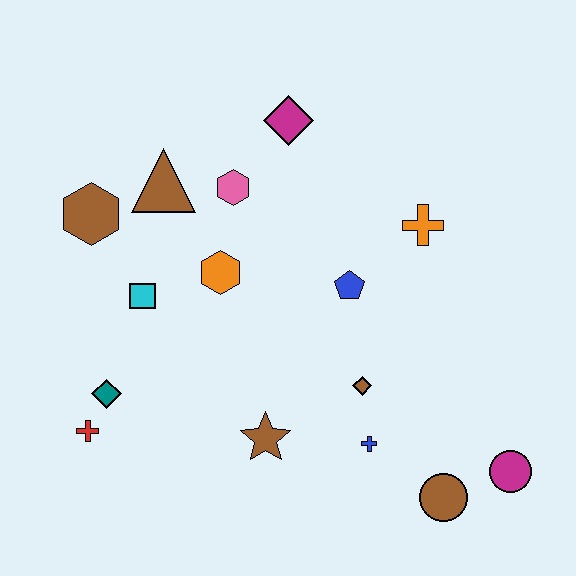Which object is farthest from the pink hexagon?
The magenta circle is farthest from the pink hexagon.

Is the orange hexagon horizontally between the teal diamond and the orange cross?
Yes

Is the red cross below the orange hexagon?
Yes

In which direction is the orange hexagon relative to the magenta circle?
The orange hexagon is to the left of the magenta circle.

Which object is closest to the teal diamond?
The red cross is closest to the teal diamond.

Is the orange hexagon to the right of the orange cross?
No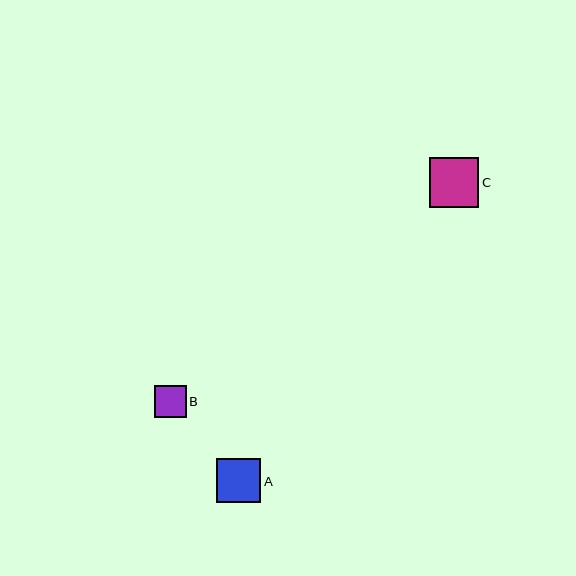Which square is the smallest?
Square B is the smallest with a size of approximately 32 pixels.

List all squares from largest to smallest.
From largest to smallest: C, A, B.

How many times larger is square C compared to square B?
Square C is approximately 1.5 times the size of square B.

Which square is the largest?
Square C is the largest with a size of approximately 49 pixels.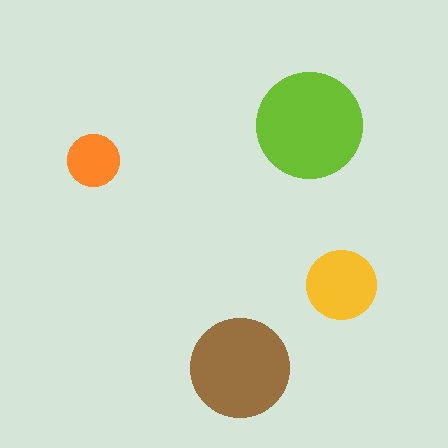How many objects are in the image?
There are 4 objects in the image.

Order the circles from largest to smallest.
the lime one, the brown one, the yellow one, the orange one.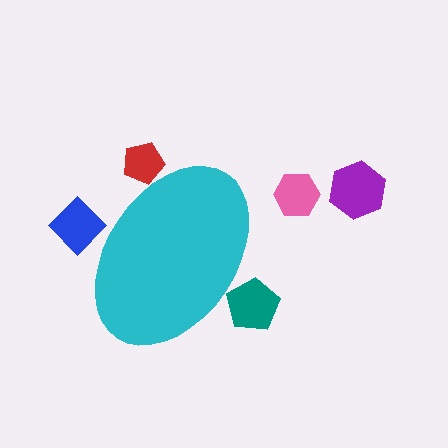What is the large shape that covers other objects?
A cyan ellipse.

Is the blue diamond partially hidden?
Yes, the blue diamond is partially hidden behind the cyan ellipse.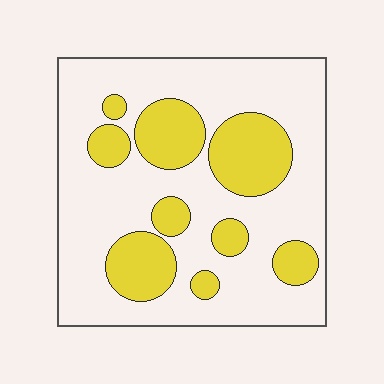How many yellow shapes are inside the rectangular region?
9.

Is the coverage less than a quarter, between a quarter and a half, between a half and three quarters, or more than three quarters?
Between a quarter and a half.